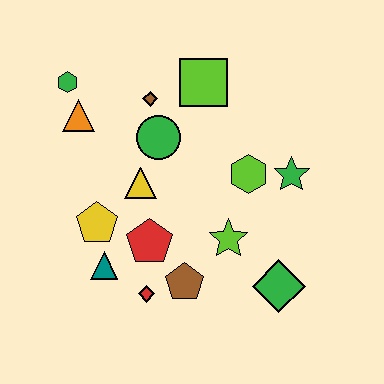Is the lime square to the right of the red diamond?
Yes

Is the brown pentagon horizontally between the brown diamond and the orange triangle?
No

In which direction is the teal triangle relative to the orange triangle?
The teal triangle is below the orange triangle.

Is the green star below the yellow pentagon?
No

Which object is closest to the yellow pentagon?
The teal triangle is closest to the yellow pentagon.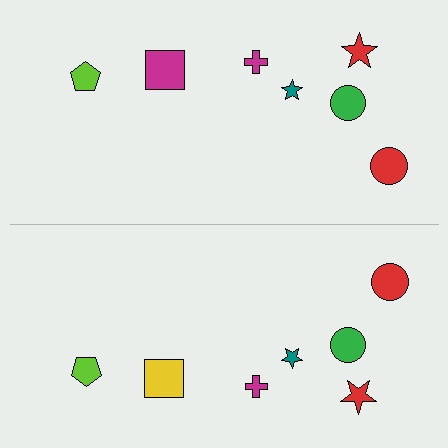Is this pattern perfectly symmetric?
No, the pattern is not perfectly symmetric. The yellow square on the bottom side breaks the symmetry — its mirror counterpart is magenta.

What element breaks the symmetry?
The yellow square on the bottom side breaks the symmetry — its mirror counterpart is magenta.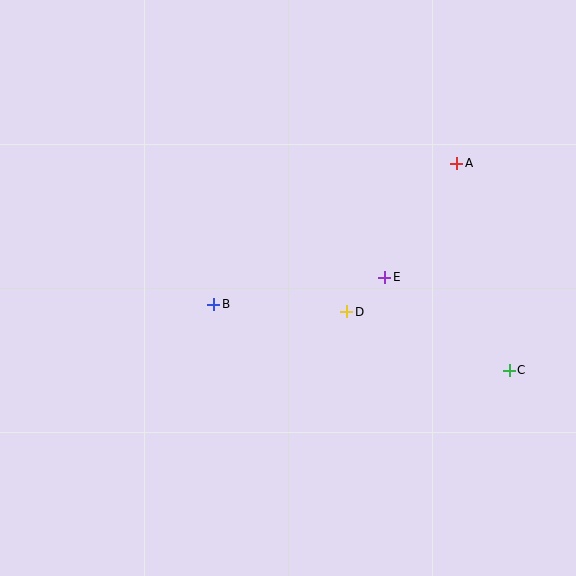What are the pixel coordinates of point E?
Point E is at (385, 277).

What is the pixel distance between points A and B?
The distance between A and B is 281 pixels.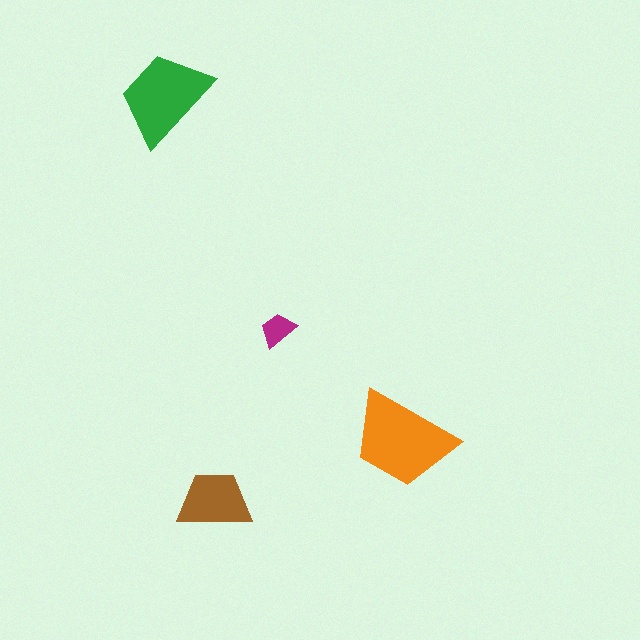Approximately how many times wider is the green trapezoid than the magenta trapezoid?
About 2.5 times wider.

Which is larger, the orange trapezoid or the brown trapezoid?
The orange one.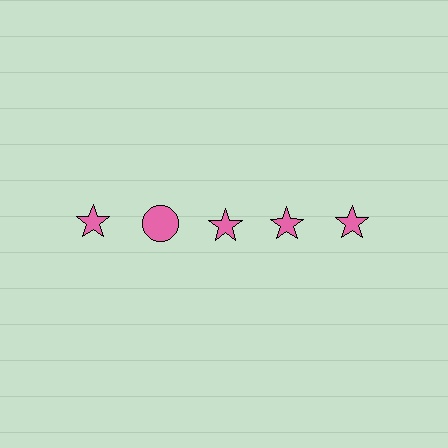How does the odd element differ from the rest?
It has a different shape: circle instead of star.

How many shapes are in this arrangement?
There are 5 shapes arranged in a grid pattern.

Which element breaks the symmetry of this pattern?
The pink circle in the top row, second from left column breaks the symmetry. All other shapes are pink stars.